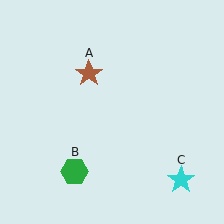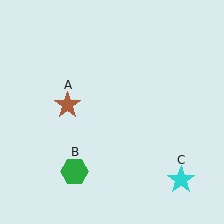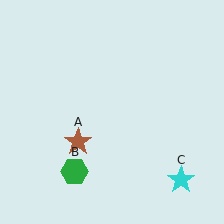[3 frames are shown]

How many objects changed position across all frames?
1 object changed position: brown star (object A).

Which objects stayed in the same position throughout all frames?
Green hexagon (object B) and cyan star (object C) remained stationary.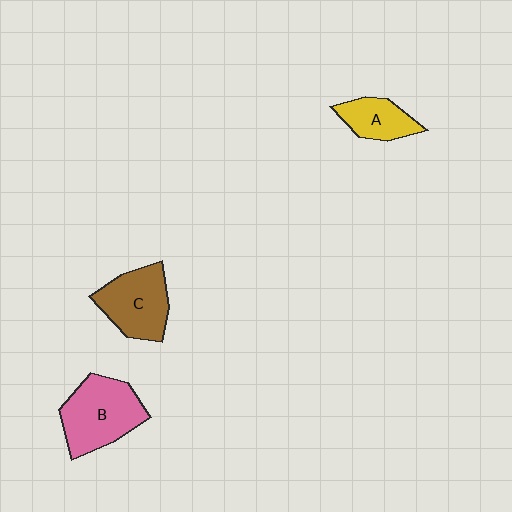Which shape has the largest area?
Shape B (pink).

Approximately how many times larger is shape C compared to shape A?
Approximately 1.5 times.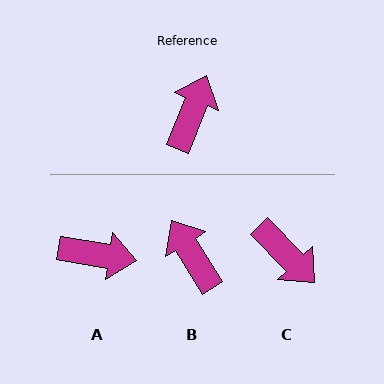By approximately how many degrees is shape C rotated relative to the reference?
Approximately 114 degrees clockwise.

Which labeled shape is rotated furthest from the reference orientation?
C, about 114 degrees away.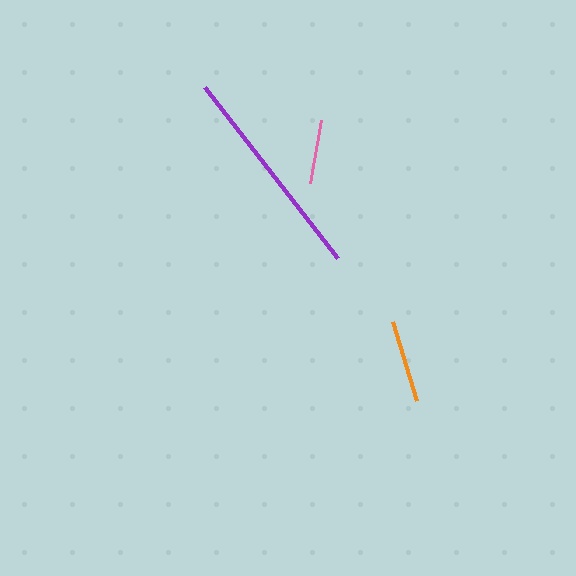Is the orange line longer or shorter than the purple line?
The purple line is longer than the orange line.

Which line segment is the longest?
The purple line is the longest at approximately 217 pixels.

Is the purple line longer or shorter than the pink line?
The purple line is longer than the pink line.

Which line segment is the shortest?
The pink line is the shortest at approximately 64 pixels.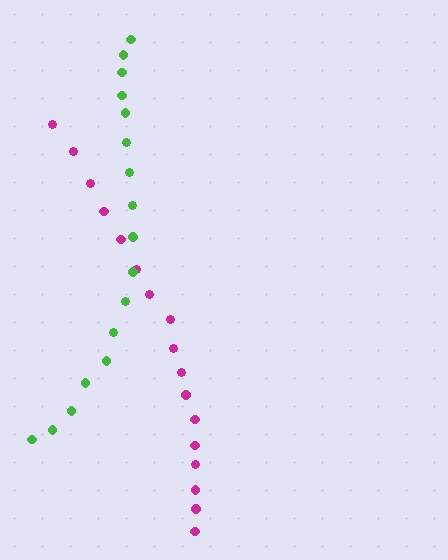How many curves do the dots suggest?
There are 2 distinct paths.